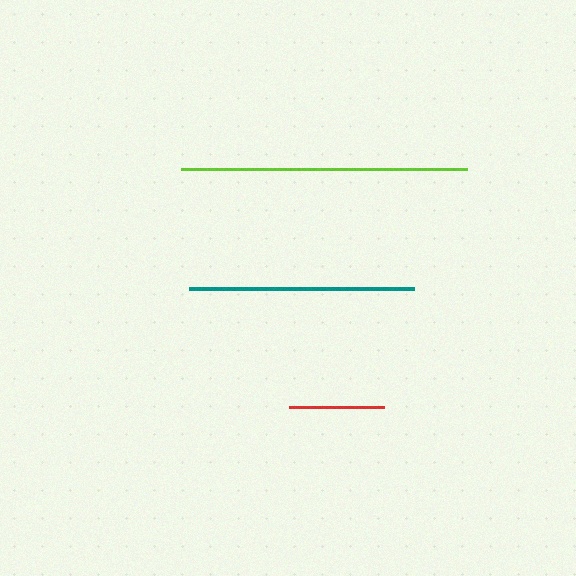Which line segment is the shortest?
The red line is the shortest at approximately 95 pixels.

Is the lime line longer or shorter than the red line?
The lime line is longer than the red line.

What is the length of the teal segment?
The teal segment is approximately 225 pixels long.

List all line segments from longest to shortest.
From longest to shortest: lime, teal, red.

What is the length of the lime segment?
The lime segment is approximately 286 pixels long.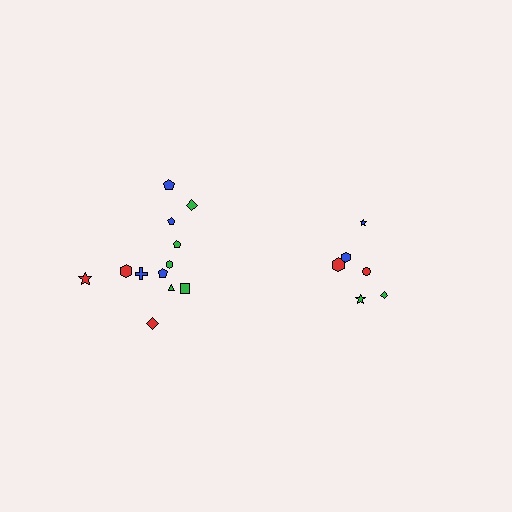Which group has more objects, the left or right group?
The left group.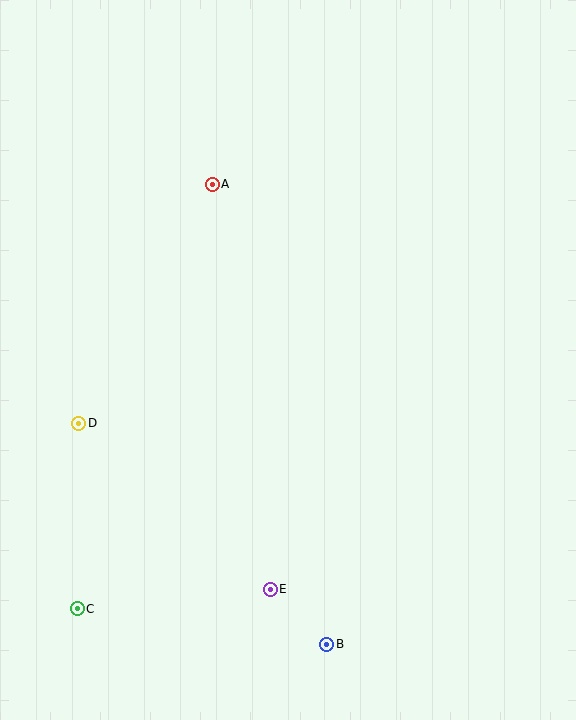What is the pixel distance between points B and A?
The distance between B and A is 474 pixels.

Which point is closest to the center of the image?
Point A at (212, 184) is closest to the center.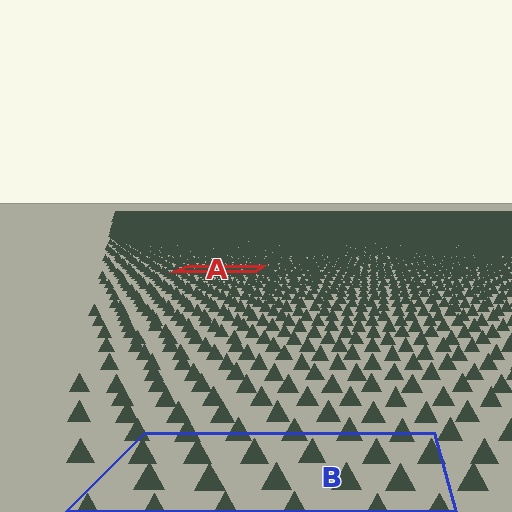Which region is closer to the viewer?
Region B is closer. The texture elements there are larger and more spread out.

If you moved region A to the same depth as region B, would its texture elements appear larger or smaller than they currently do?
They would appear larger. At a closer depth, the same texture elements are projected at a bigger on-screen size.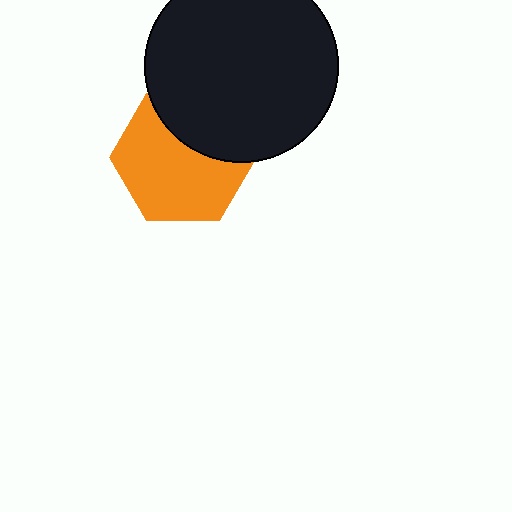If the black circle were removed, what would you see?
You would see the complete orange hexagon.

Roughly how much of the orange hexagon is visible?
Most of it is visible (roughly 67%).